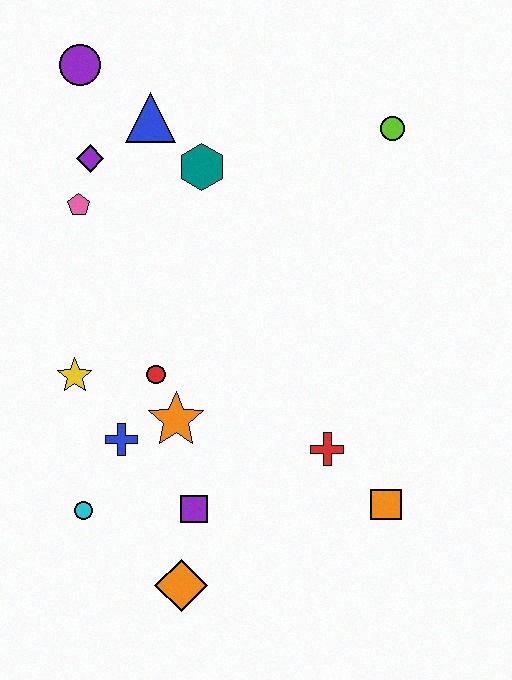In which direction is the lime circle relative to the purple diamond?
The lime circle is to the right of the purple diamond.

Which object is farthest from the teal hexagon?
The orange diamond is farthest from the teal hexagon.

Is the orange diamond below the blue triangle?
Yes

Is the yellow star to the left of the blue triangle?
Yes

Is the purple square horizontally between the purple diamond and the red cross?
Yes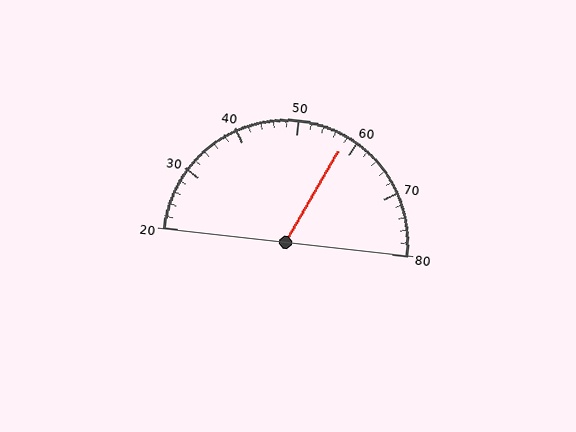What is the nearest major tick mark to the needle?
The nearest major tick mark is 60.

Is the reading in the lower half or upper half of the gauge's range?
The reading is in the upper half of the range (20 to 80).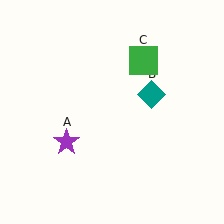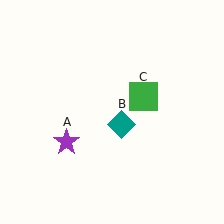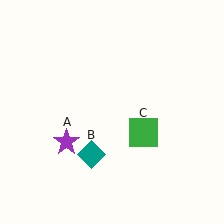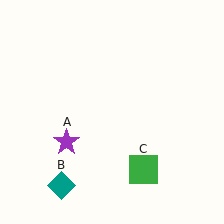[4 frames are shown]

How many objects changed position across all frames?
2 objects changed position: teal diamond (object B), green square (object C).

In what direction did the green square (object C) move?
The green square (object C) moved down.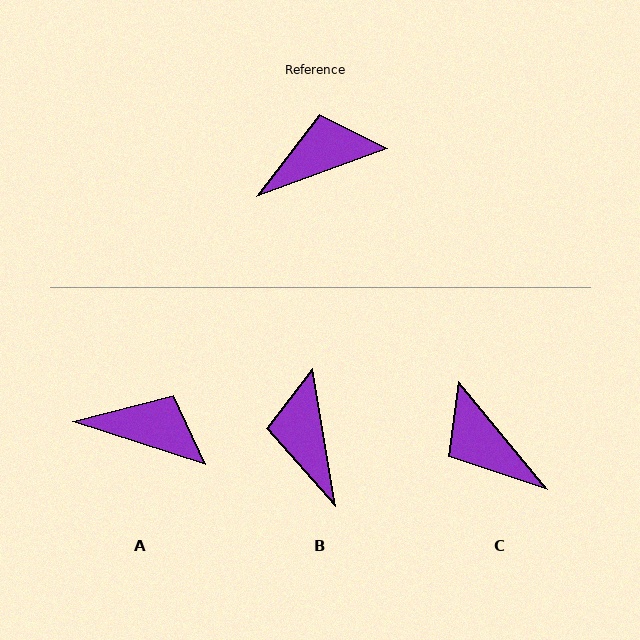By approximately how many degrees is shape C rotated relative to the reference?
Approximately 109 degrees counter-clockwise.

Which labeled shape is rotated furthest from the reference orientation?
C, about 109 degrees away.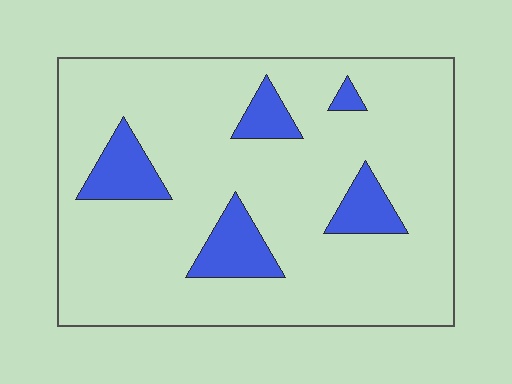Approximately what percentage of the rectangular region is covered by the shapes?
Approximately 15%.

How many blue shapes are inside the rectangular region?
5.